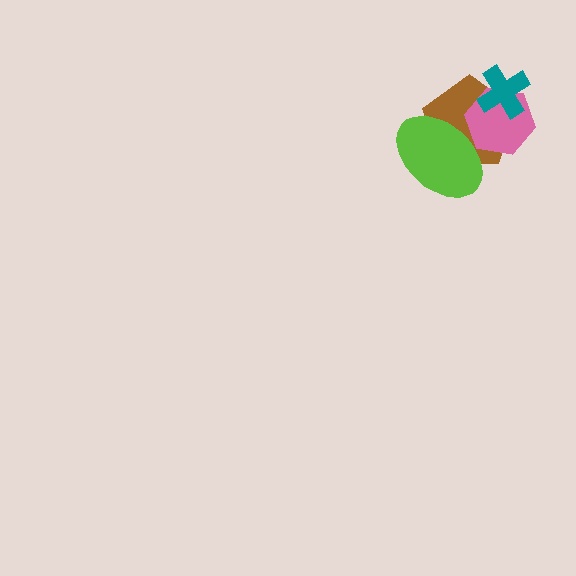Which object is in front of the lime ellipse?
The pink hexagon is in front of the lime ellipse.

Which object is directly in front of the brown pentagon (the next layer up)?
The lime ellipse is directly in front of the brown pentagon.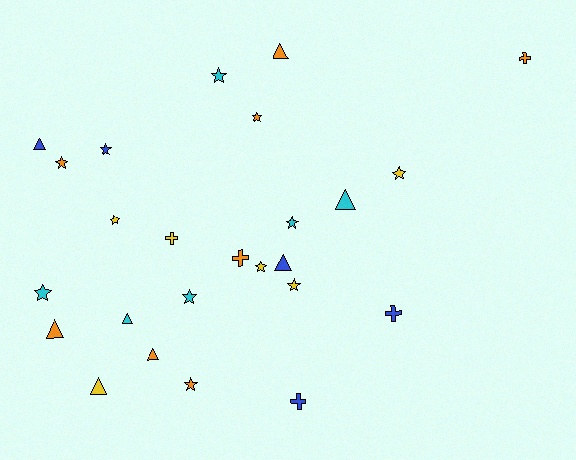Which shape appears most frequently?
Star, with 12 objects.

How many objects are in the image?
There are 25 objects.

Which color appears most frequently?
Orange, with 8 objects.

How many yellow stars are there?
There are 4 yellow stars.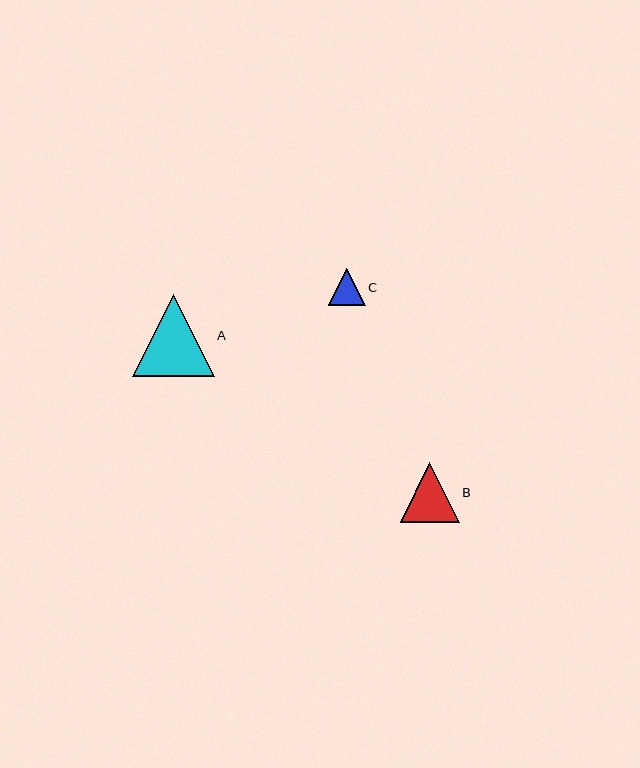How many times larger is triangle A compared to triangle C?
Triangle A is approximately 2.2 times the size of triangle C.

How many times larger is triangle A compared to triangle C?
Triangle A is approximately 2.2 times the size of triangle C.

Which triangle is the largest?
Triangle A is the largest with a size of approximately 82 pixels.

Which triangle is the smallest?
Triangle C is the smallest with a size of approximately 37 pixels.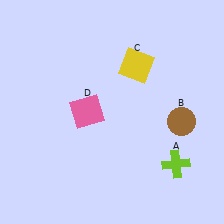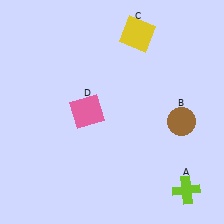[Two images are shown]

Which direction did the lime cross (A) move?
The lime cross (A) moved down.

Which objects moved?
The objects that moved are: the lime cross (A), the yellow square (C).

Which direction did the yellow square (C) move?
The yellow square (C) moved up.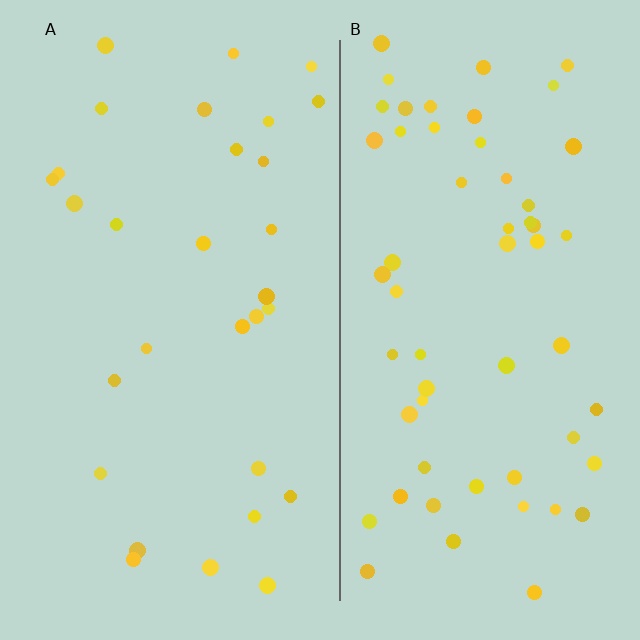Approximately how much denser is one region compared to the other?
Approximately 1.9× — region B over region A.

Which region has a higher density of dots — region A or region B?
B (the right).